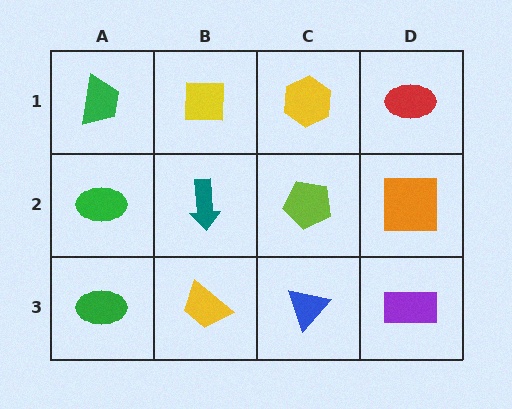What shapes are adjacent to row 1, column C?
A lime pentagon (row 2, column C), a yellow square (row 1, column B), a red ellipse (row 1, column D).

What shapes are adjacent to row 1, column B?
A teal arrow (row 2, column B), a green trapezoid (row 1, column A), a yellow hexagon (row 1, column C).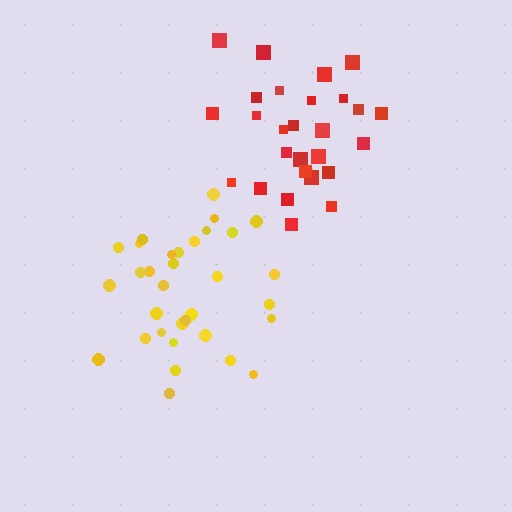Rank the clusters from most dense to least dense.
yellow, red.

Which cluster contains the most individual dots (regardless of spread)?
Yellow (33).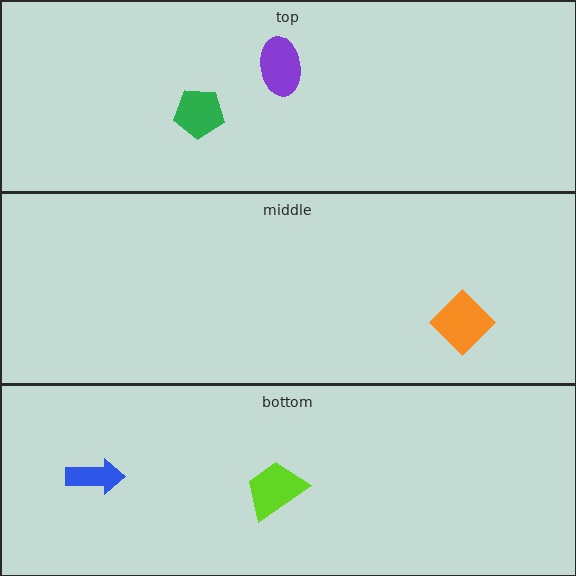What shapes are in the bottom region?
The blue arrow, the lime trapezoid.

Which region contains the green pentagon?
The top region.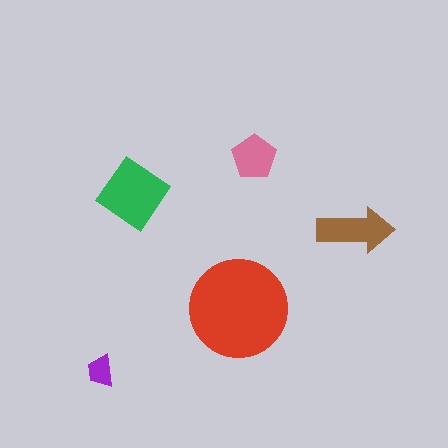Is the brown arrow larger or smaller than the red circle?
Smaller.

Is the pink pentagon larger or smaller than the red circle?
Smaller.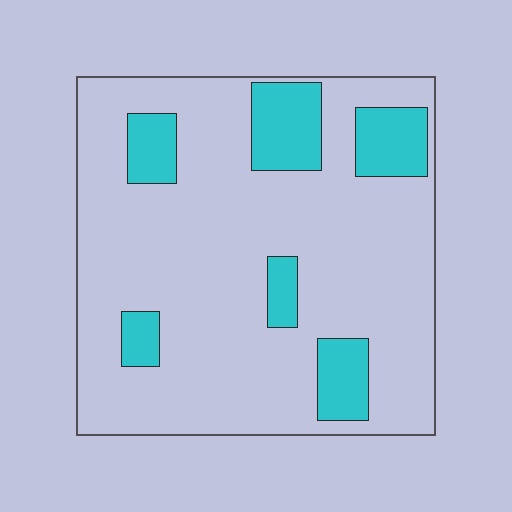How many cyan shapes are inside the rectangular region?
6.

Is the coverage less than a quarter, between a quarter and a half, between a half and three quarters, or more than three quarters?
Less than a quarter.